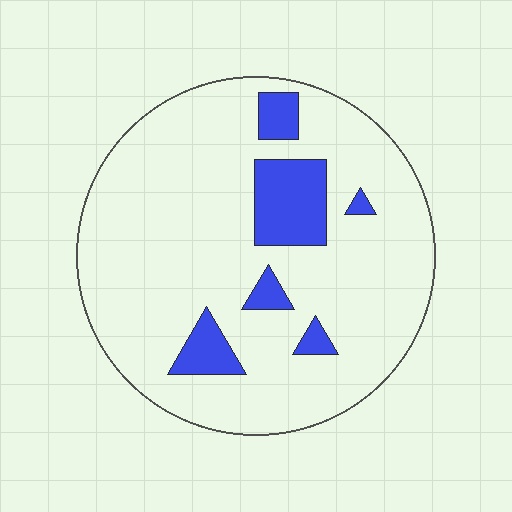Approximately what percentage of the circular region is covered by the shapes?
Approximately 15%.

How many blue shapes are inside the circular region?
6.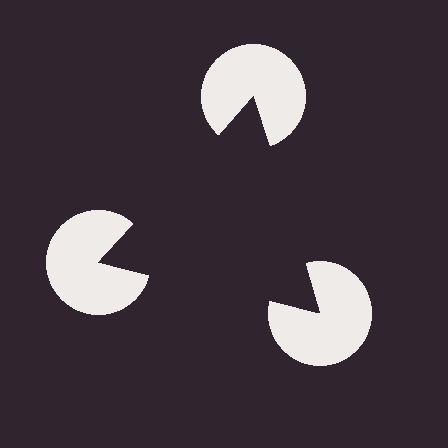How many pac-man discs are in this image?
There are 3 — one at each vertex of the illusory triangle.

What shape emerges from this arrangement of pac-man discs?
An illusory triangle — its edges are inferred from the aligned wedge cuts in the pac-man discs, not physically drawn.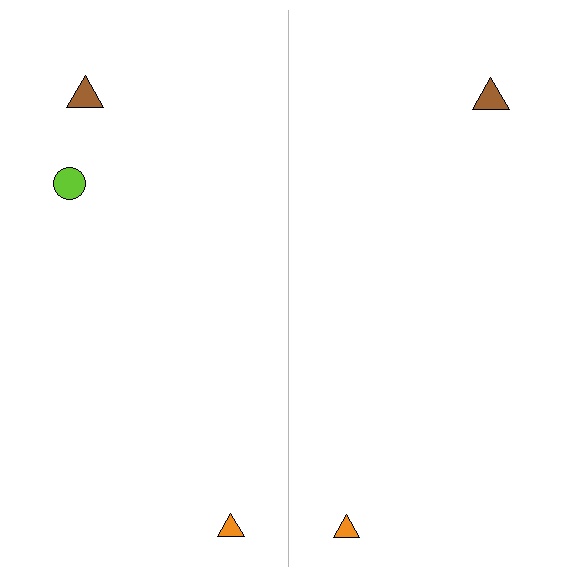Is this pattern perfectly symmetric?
No, the pattern is not perfectly symmetric. A lime circle is missing from the right side.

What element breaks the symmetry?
A lime circle is missing from the right side.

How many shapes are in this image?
There are 5 shapes in this image.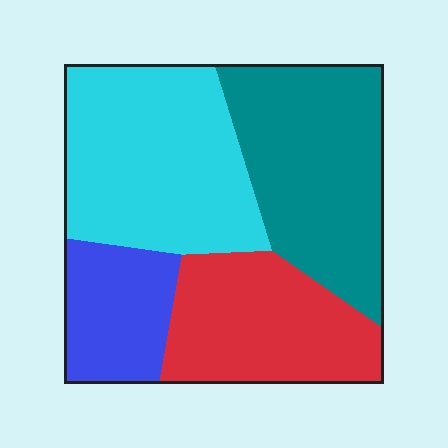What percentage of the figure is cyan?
Cyan takes up between a sixth and a third of the figure.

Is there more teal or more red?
Teal.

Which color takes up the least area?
Blue, at roughly 15%.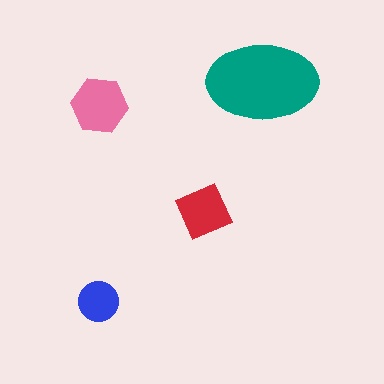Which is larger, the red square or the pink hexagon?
The pink hexagon.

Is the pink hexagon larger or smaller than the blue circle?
Larger.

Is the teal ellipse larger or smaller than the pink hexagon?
Larger.